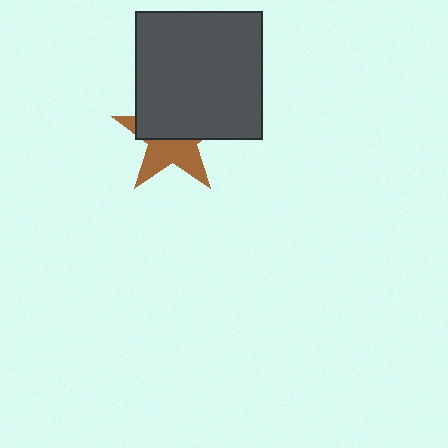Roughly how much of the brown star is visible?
About half of it is visible (roughly 47%).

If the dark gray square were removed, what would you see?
You would see the complete brown star.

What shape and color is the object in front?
The object in front is a dark gray square.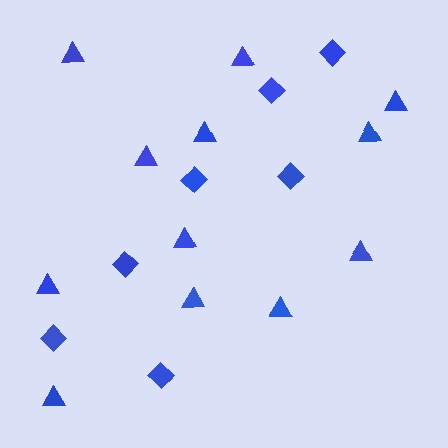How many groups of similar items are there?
There are 2 groups: one group of diamonds (7) and one group of triangles (12).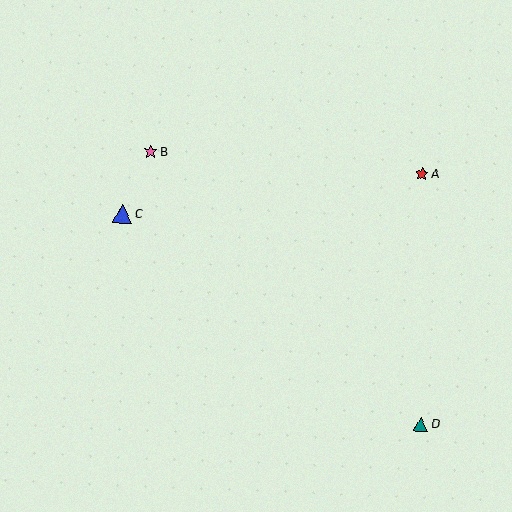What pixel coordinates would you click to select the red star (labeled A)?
Click at (422, 174) to select the red star A.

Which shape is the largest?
The blue triangle (labeled C) is the largest.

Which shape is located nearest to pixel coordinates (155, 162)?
The pink star (labeled B) at (151, 151) is nearest to that location.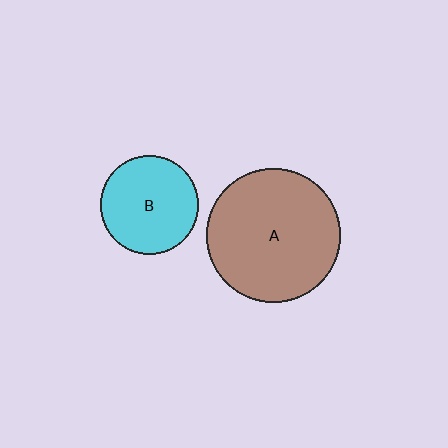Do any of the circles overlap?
No, none of the circles overlap.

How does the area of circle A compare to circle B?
Approximately 1.9 times.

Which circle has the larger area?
Circle A (brown).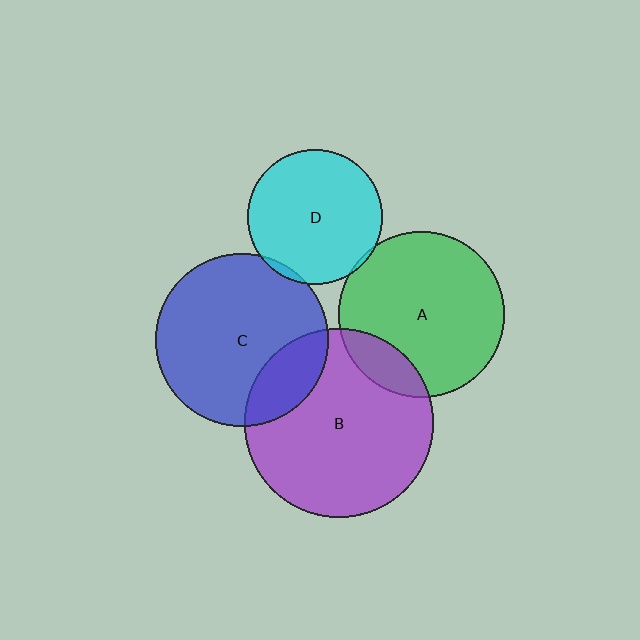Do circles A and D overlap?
Yes.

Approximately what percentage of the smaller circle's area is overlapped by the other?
Approximately 5%.